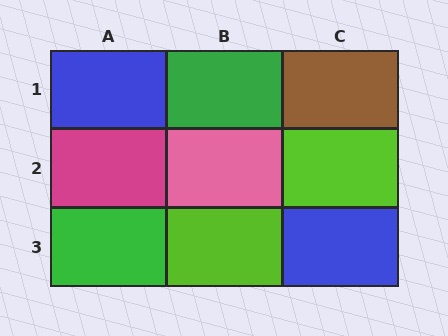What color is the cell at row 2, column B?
Pink.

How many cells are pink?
1 cell is pink.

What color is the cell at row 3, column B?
Lime.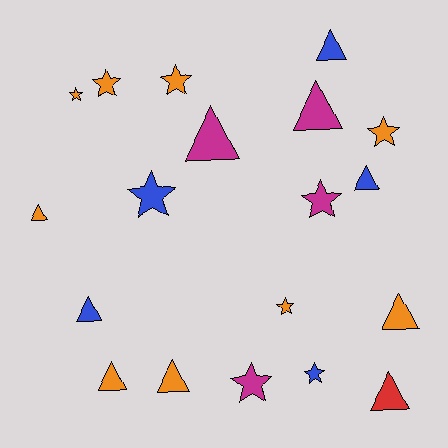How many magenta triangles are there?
There are 2 magenta triangles.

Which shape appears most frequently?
Triangle, with 10 objects.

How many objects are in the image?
There are 19 objects.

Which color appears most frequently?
Orange, with 9 objects.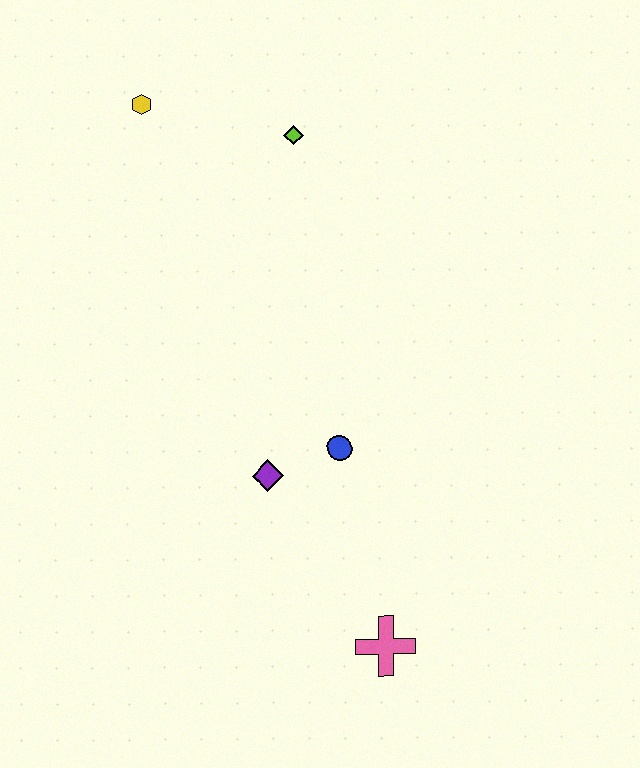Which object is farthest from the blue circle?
The yellow hexagon is farthest from the blue circle.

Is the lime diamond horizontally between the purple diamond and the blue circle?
Yes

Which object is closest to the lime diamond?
The yellow hexagon is closest to the lime diamond.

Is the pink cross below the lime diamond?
Yes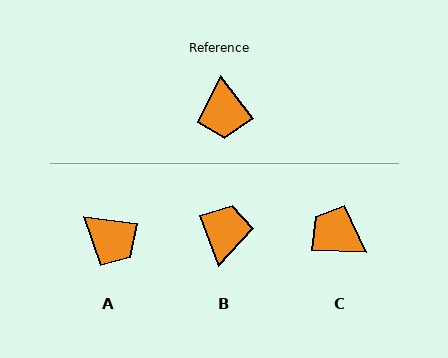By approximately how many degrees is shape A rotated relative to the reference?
Approximately 44 degrees counter-clockwise.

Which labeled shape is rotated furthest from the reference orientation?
B, about 163 degrees away.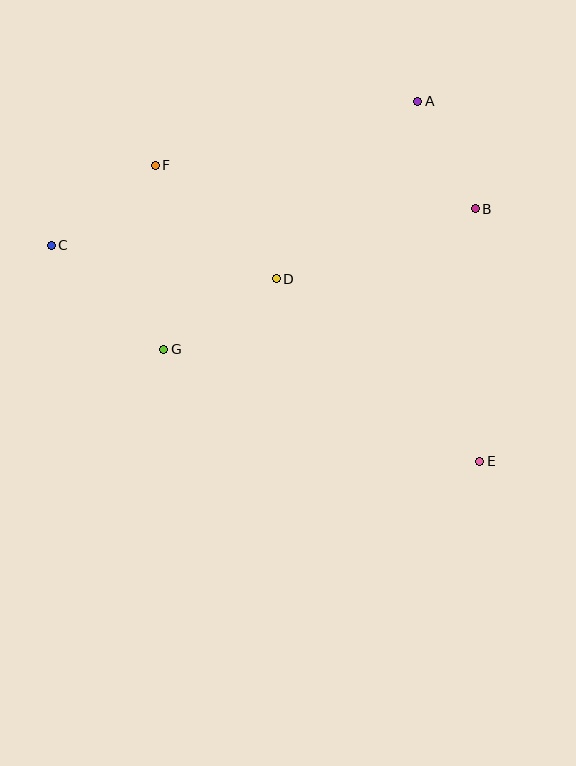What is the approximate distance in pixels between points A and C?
The distance between A and C is approximately 394 pixels.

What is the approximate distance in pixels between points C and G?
The distance between C and G is approximately 154 pixels.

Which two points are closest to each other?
Points A and B are closest to each other.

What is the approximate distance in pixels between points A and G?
The distance between A and G is approximately 355 pixels.